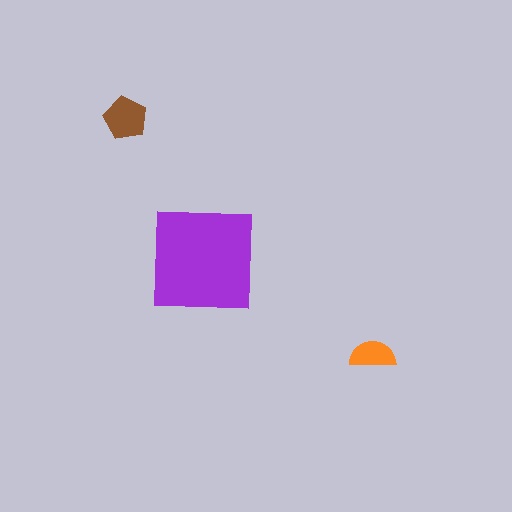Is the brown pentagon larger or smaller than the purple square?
Smaller.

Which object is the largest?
The purple square.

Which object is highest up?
The brown pentagon is topmost.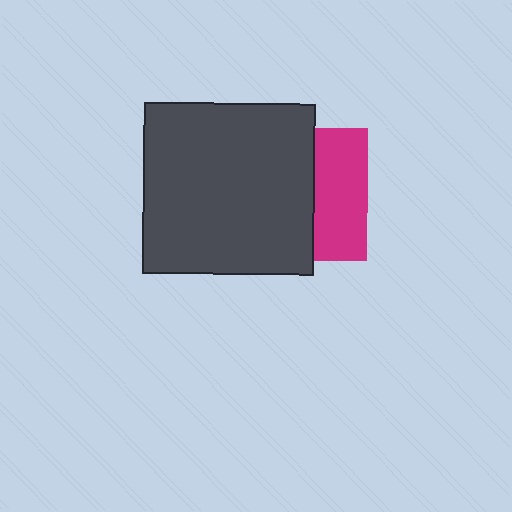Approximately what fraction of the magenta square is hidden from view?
Roughly 60% of the magenta square is hidden behind the dark gray square.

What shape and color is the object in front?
The object in front is a dark gray square.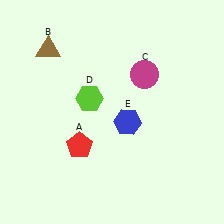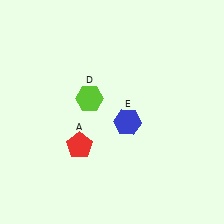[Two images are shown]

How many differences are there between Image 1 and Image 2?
There are 2 differences between the two images.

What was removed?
The magenta circle (C), the brown triangle (B) were removed in Image 2.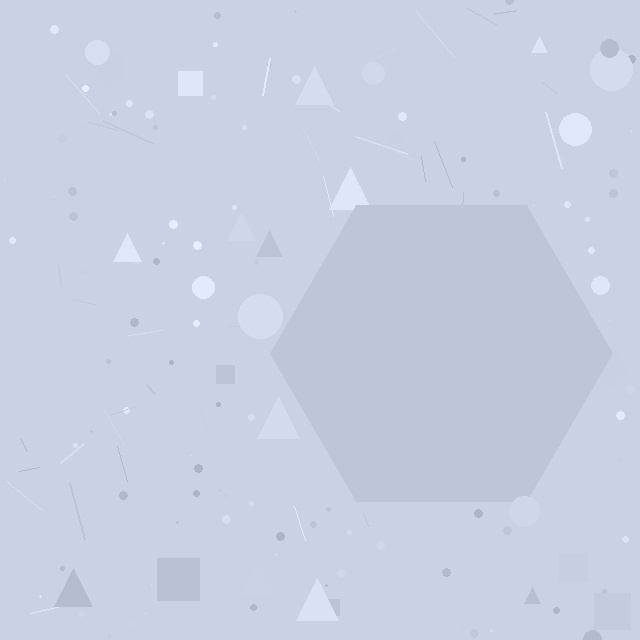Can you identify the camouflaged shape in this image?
The camouflaged shape is a hexagon.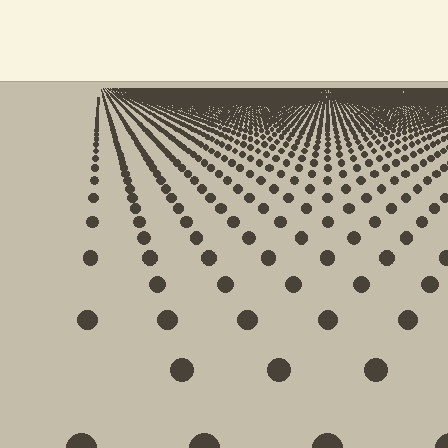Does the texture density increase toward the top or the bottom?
Density increases toward the top.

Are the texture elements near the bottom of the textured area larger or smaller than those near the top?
Larger. Near the bottom, elements are closer to the viewer and appear at a bigger on-screen size.